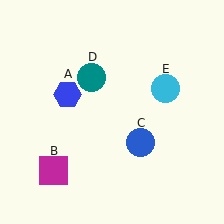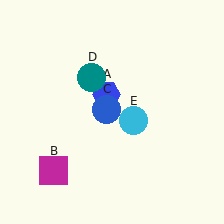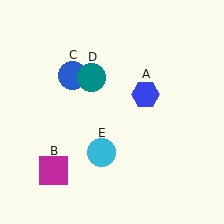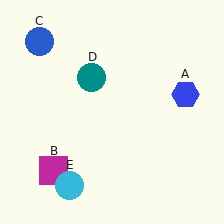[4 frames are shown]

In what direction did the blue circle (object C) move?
The blue circle (object C) moved up and to the left.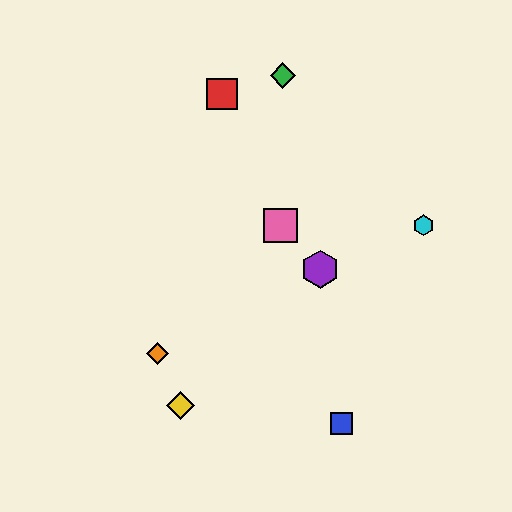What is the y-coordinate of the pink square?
The pink square is at y≈225.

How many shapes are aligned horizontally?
2 shapes (the cyan hexagon, the pink square) are aligned horizontally.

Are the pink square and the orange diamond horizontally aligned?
No, the pink square is at y≈225 and the orange diamond is at y≈353.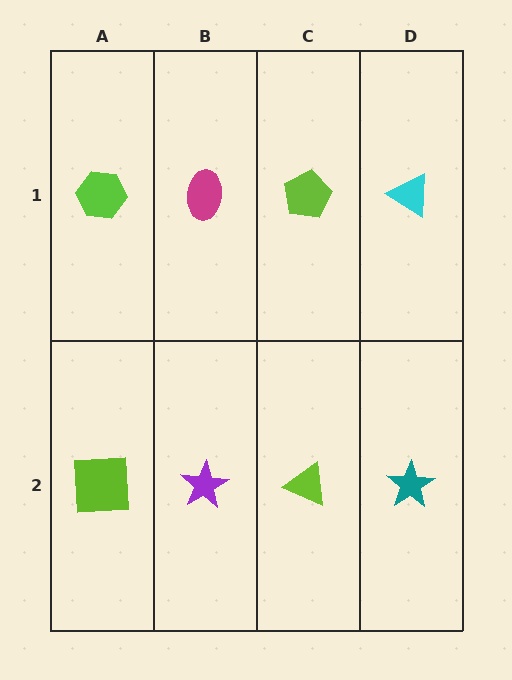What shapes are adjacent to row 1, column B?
A purple star (row 2, column B), a lime hexagon (row 1, column A), a lime pentagon (row 1, column C).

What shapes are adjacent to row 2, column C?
A lime pentagon (row 1, column C), a purple star (row 2, column B), a teal star (row 2, column D).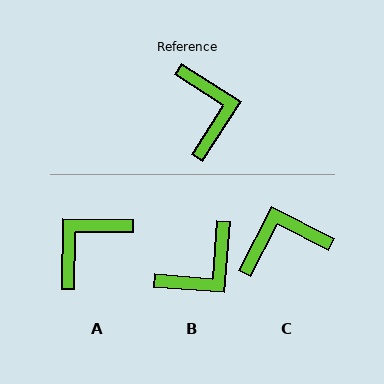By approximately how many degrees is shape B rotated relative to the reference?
Approximately 62 degrees clockwise.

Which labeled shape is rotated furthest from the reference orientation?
A, about 122 degrees away.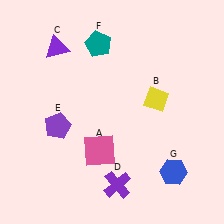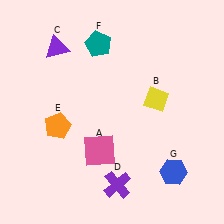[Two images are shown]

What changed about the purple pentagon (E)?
In Image 1, E is purple. In Image 2, it changed to orange.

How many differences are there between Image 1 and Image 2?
There is 1 difference between the two images.